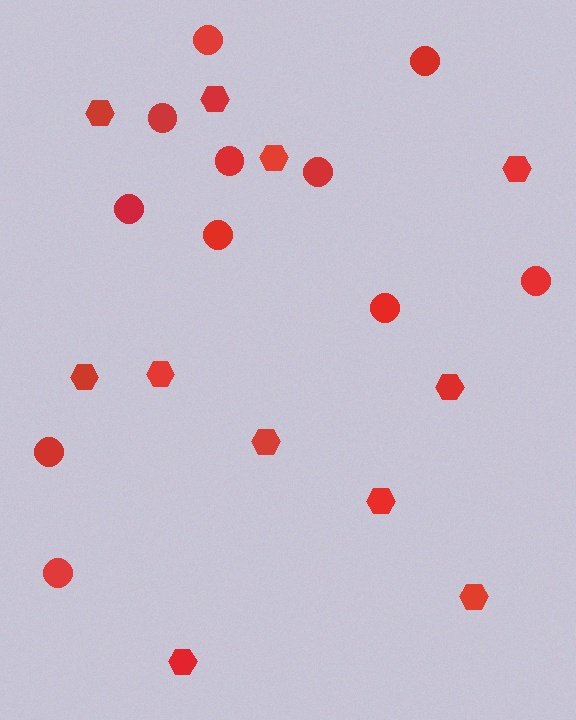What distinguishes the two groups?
There are 2 groups: one group of hexagons (11) and one group of circles (11).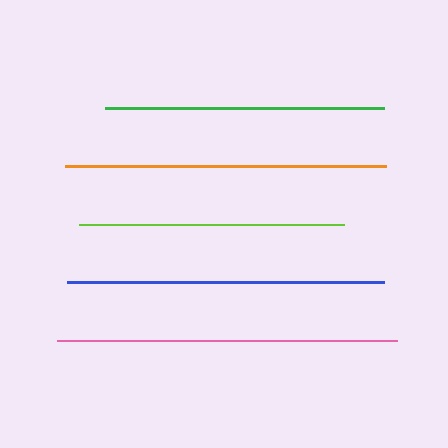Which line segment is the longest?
The pink line is the longest at approximately 340 pixels.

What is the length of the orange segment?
The orange segment is approximately 321 pixels long.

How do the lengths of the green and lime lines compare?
The green and lime lines are approximately the same length.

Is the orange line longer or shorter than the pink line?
The pink line is longer than the orange line.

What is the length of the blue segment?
The blue segment is approximately 317 pixels long.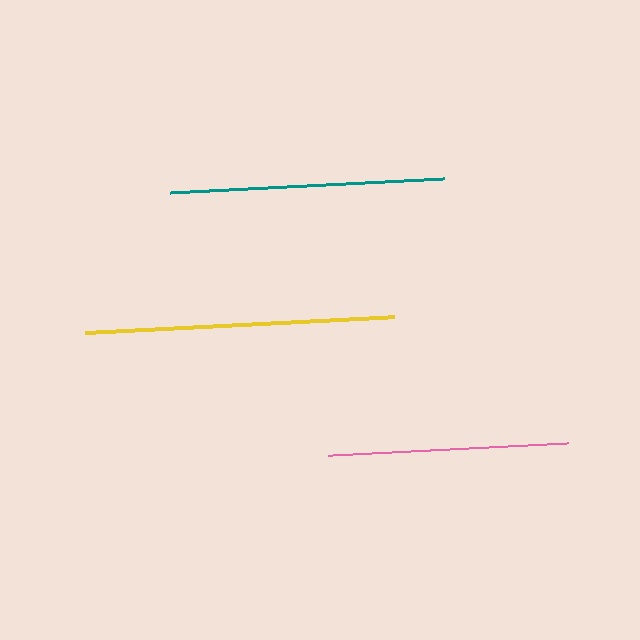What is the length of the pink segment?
The pink segment is approximately 240 pixels long.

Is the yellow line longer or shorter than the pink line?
The yellow line is longer than the pink line.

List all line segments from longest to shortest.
From longest to shortest: yellow, teal, pink.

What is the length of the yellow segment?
The yellow segment is approximately 310 pixels long.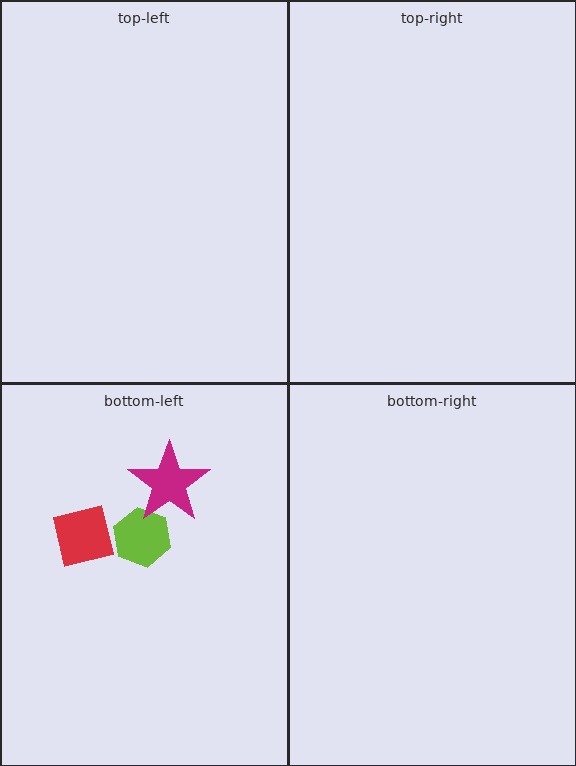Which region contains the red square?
The bottom-left region.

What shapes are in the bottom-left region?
The lime hexagon, the magenta star, the red square.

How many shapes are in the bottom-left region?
3.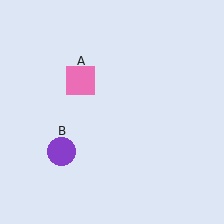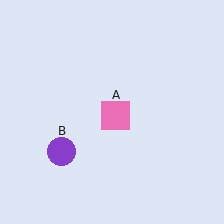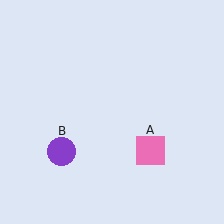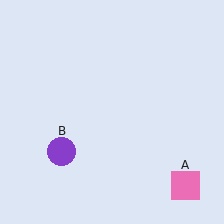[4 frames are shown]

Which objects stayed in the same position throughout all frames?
Purple circle (object B) remained stationary.